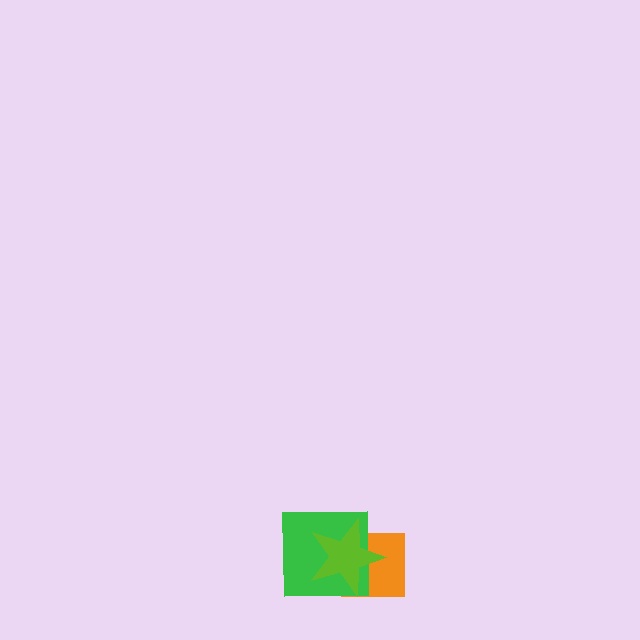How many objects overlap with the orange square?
2 objects overlap with the orange square.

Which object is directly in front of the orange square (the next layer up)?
The green square is directly in front of the orange square.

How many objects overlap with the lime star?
2 objects overlap with the lime star.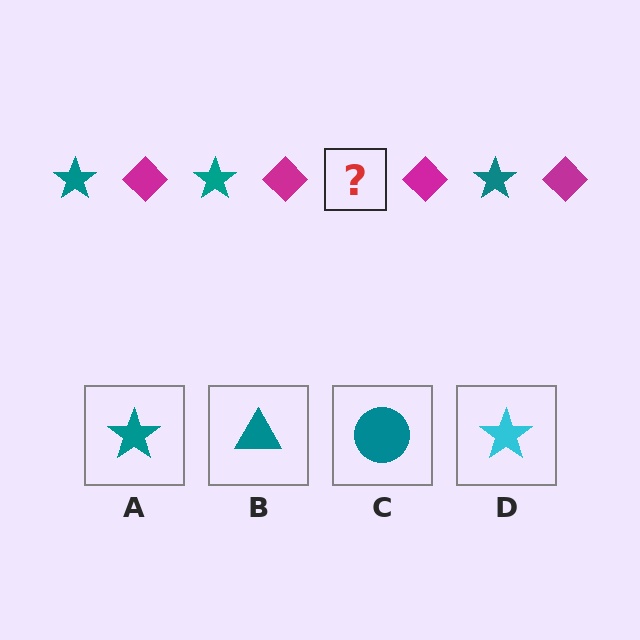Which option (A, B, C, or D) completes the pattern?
A.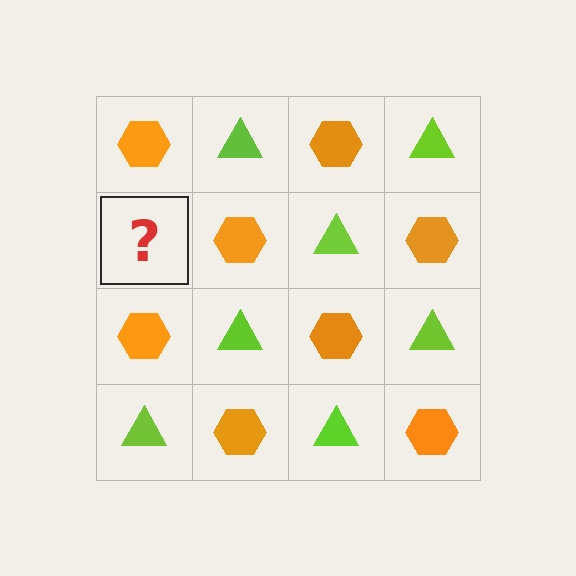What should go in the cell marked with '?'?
The missing cell should contain a lime triangle.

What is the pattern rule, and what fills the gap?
The rule is that it alternates orange hexagon and lime triangle in a checkerboard pattern. The gap should be filled with a lime triangle.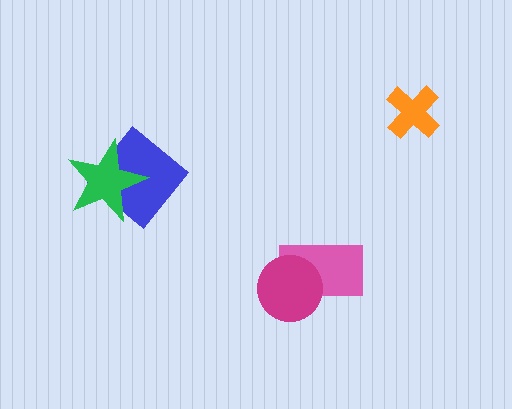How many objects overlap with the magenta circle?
1 object overlaps with the magenta circle.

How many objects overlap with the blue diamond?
1 object overlaps with the blue diamond.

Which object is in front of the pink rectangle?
The magenta circle is in front of the pink rectangle.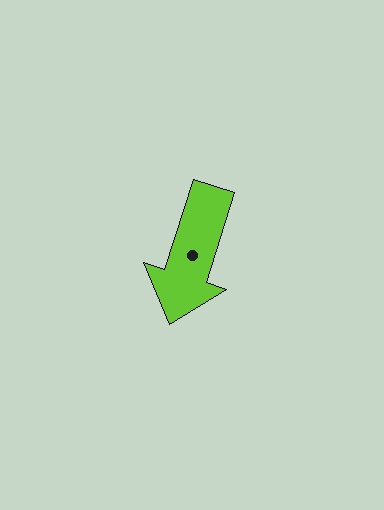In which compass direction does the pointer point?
South.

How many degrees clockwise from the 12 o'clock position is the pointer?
Approximately 198 degrees.